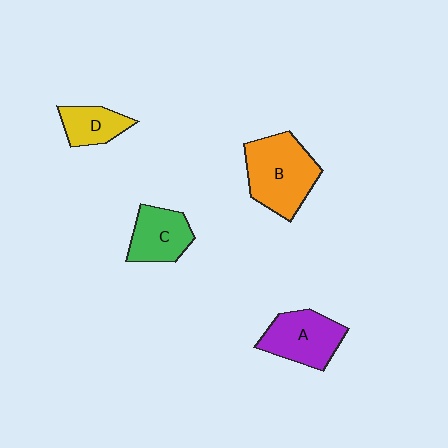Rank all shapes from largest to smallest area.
From largest to smallest: B (orange), A (purple), C (green), D (yellow).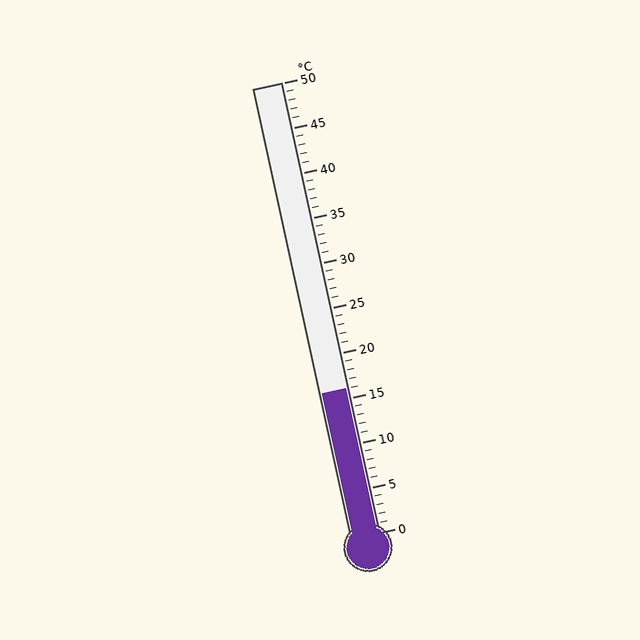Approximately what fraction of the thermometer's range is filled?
The thermometer is filled to approximately 30% of its range.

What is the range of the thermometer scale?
The thermometer scale ranges from 0°C to 50°C.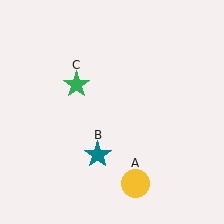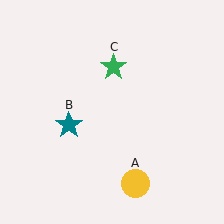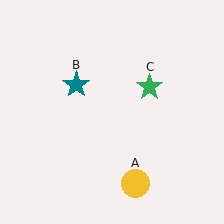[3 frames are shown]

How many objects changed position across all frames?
2 objects changed position: teal star (object B), green star (object C).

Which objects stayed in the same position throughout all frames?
Yellow circle (object A) remained stationary.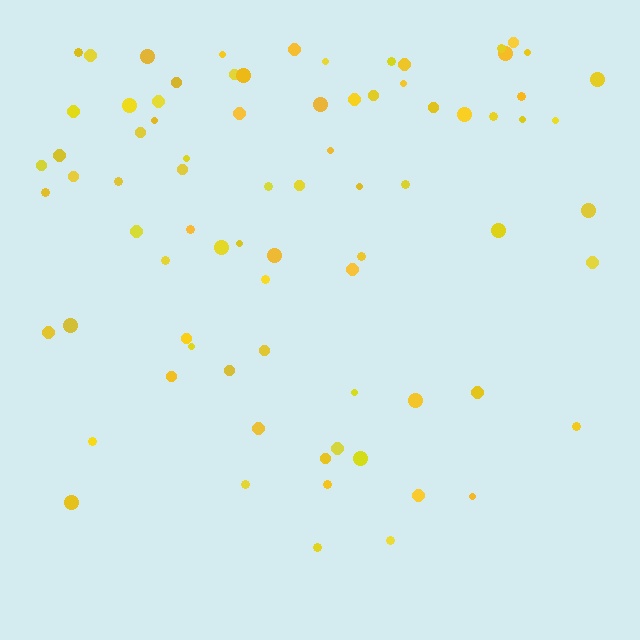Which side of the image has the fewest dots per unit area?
The bottom.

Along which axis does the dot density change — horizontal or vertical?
Vertical.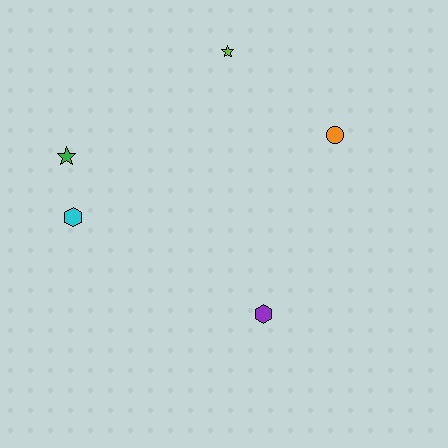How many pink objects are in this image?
There are no pink objects.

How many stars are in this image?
There are 2 stars.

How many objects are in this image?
There are 5 objects.